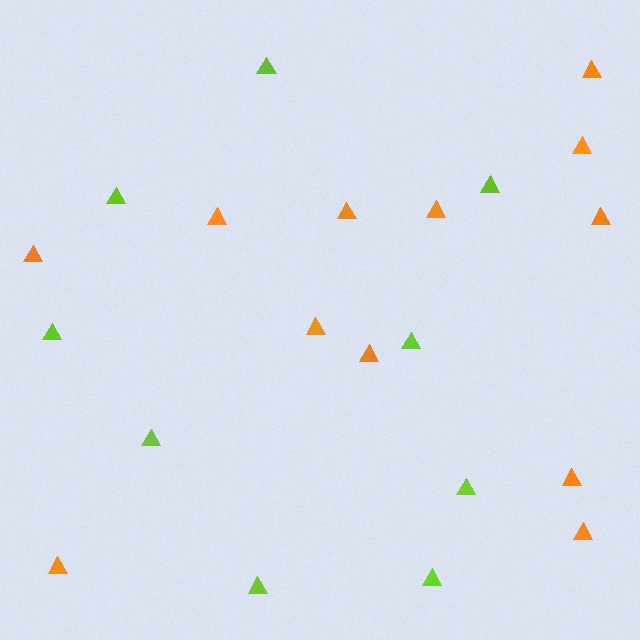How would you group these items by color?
There are 2 groups: one group of orange triangles (12) and one group of lime triangles (9).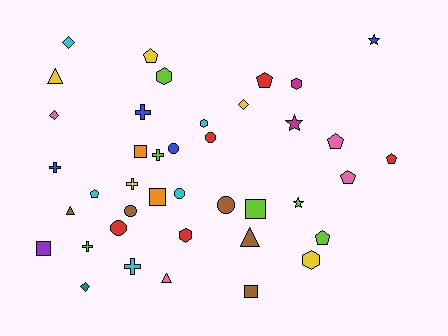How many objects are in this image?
There are 40 objects.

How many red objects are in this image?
There are 5 red objects.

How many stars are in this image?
There are 3 stars.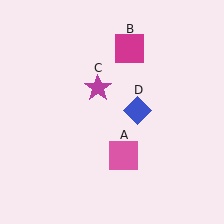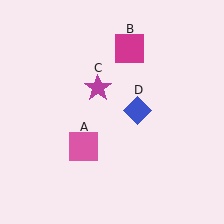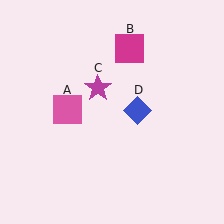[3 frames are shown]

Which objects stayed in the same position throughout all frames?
Magenta square (object B) and magenta star (object C) and blue diamond (object D) remained stationary.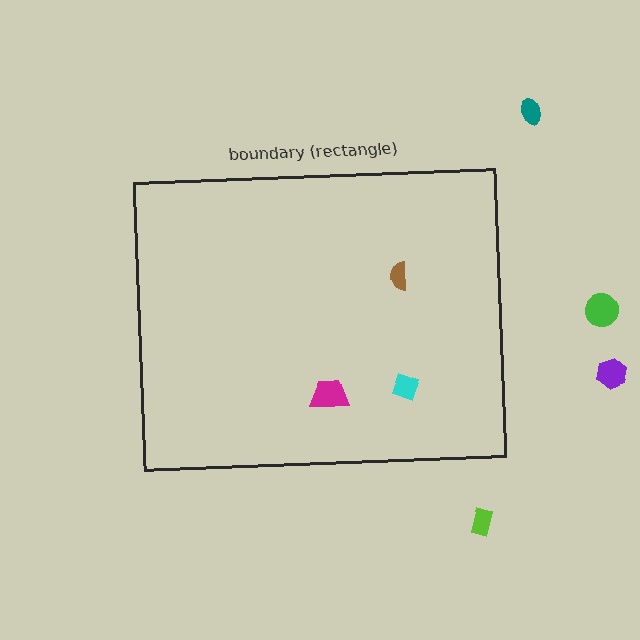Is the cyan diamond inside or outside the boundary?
Inside.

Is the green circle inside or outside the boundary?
Outside.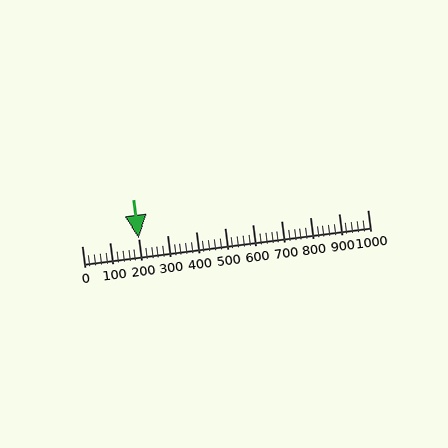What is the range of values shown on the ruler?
The ruler shows values from 0 to 1000.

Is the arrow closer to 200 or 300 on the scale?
The arrow is closer to 200.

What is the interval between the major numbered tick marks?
The major tick marks are spaced 100 units apart.